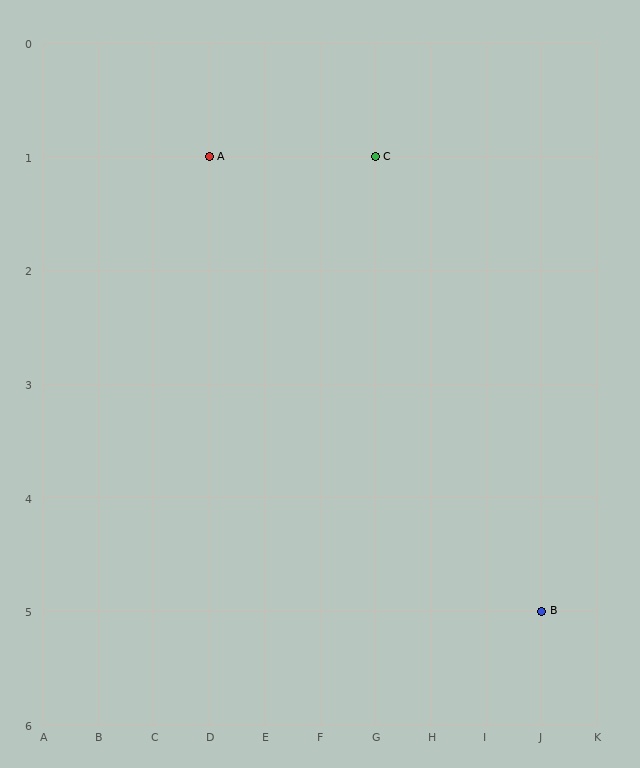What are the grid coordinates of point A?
Point A is at grid coordinates (D, 1).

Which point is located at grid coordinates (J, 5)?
Point B is at (J, 5).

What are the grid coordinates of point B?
Point B is at grid coordinates (J, 5).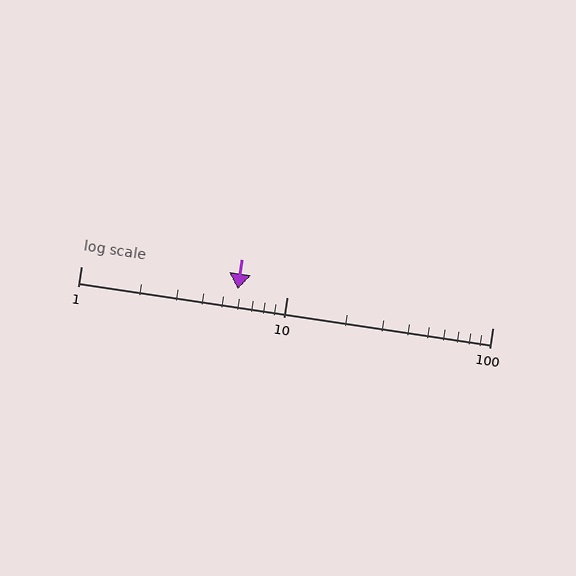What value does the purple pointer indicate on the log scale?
The pointer indicates approximately 5.8.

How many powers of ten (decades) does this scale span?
The scale spans 2 decades, from 1 to 100.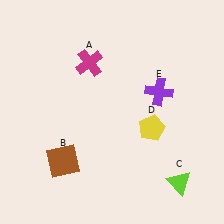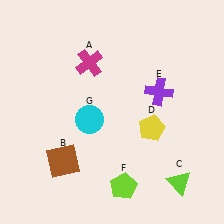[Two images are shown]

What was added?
A lime pentagon (F), a cyan circle (G) were added in Image 2.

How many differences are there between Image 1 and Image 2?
There are 2 differences between the two images.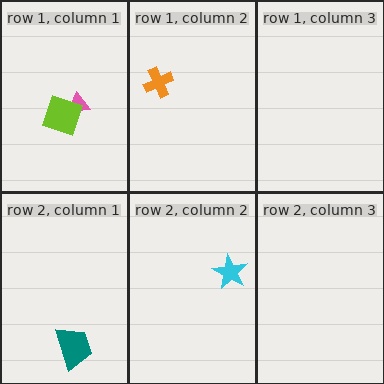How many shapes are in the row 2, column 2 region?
1.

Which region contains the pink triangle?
The row 1, column 1 region.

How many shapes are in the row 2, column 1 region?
1.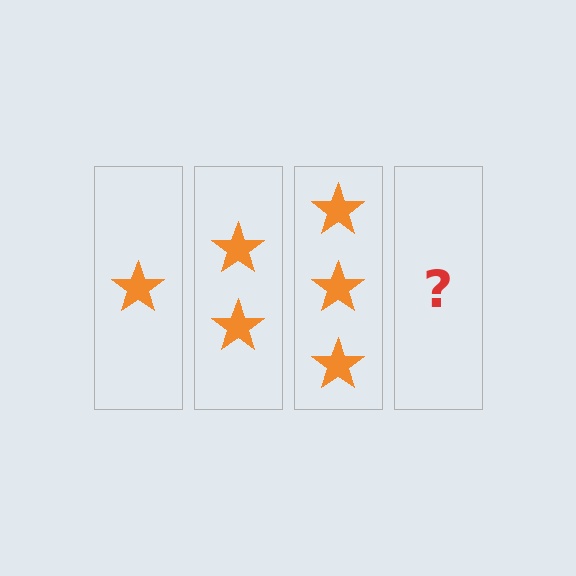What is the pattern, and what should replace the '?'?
The pattern is that each step adds one more star. The '?' should be 4 stars.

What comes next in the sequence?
The next element should be 4 stars.